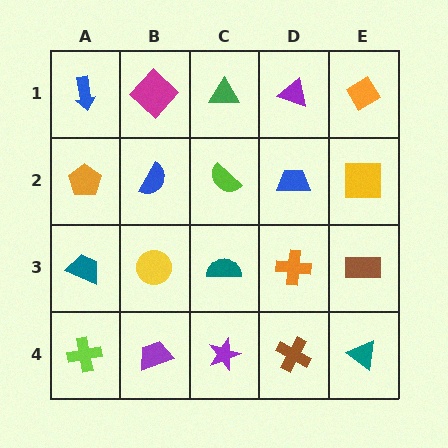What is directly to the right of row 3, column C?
An orange cross.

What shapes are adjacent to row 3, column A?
An orange pentagon (row 2, column A), a lime cross (row 4, column A), a yellow circle (row 3, column B).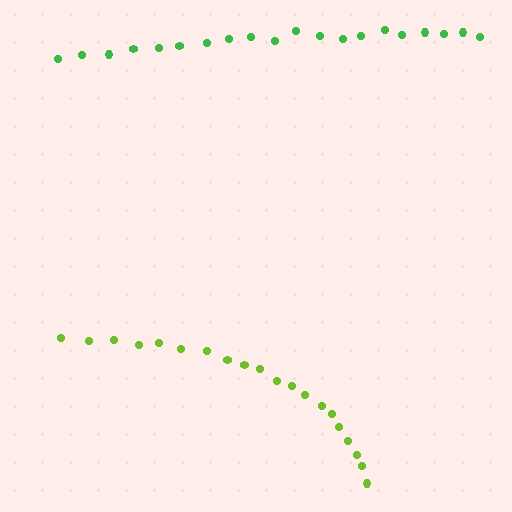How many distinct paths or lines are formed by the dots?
There are 2 distinct paths.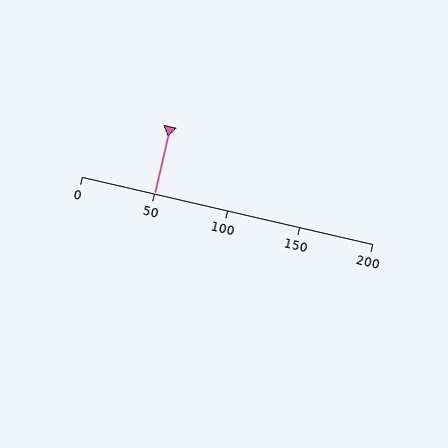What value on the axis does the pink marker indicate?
The marker indicates approximately 50.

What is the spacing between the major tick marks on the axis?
The major ticks are spaced 50 apart.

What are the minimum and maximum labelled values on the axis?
The axis runs from 0 to 200.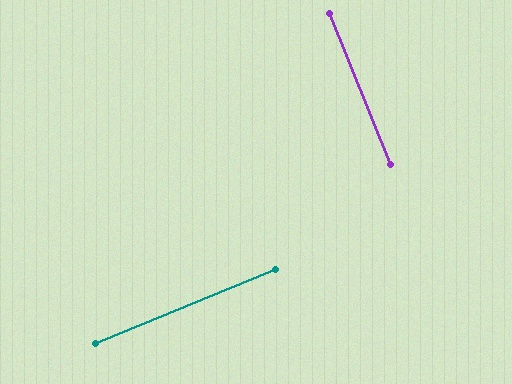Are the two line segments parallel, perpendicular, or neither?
Perpendicular — they meet at approximately 90°.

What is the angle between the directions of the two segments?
Approximately 90 degrees.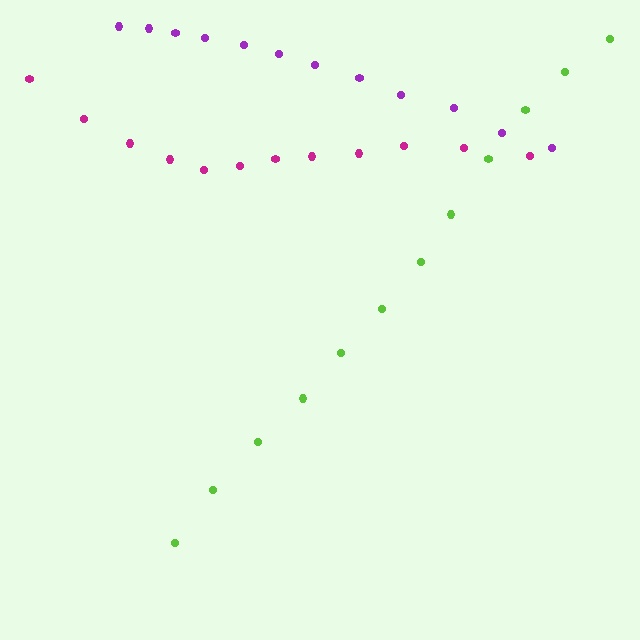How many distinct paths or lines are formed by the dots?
There are 3 distinct paths.